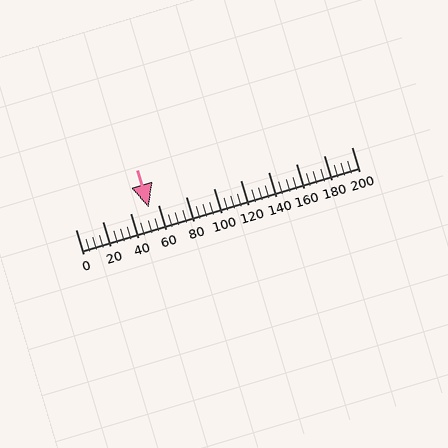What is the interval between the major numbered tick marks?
The major tick marks are spaced 20 units apart.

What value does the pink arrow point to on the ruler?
The pink arrow points to approximately 53.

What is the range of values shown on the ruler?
The ruler shows values from 0 to 200.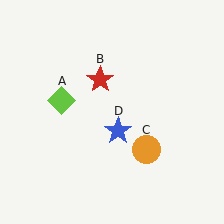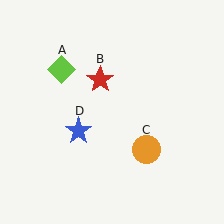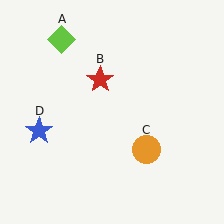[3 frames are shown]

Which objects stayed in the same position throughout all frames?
Red star (object B) and orange circle (object C) remained stationary.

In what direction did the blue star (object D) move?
The blue star (object D) moved left.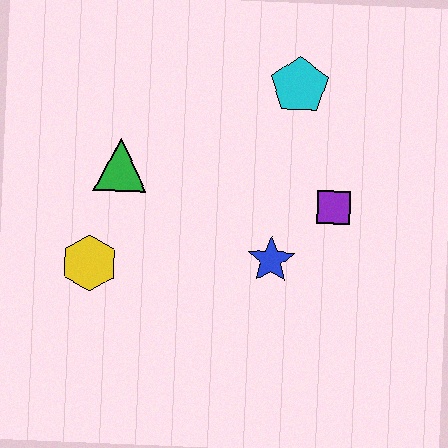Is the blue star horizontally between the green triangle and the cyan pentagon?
Yes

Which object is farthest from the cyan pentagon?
The yellow hexagon is farthest from the cyan pentagon.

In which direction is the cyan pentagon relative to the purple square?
The cyan pentagon is above the purple square.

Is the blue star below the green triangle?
Yes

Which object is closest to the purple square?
The blue star is closest to the purple square.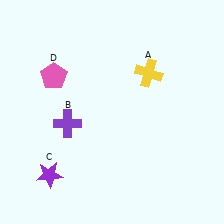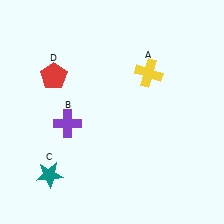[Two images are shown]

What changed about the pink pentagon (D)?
In Image 1, D is pink. In Image 2, it changed to red.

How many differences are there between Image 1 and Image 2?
There are 2 differences between the two images.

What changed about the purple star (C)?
In Image 1, C is purple. In Image 2, it changed to teal.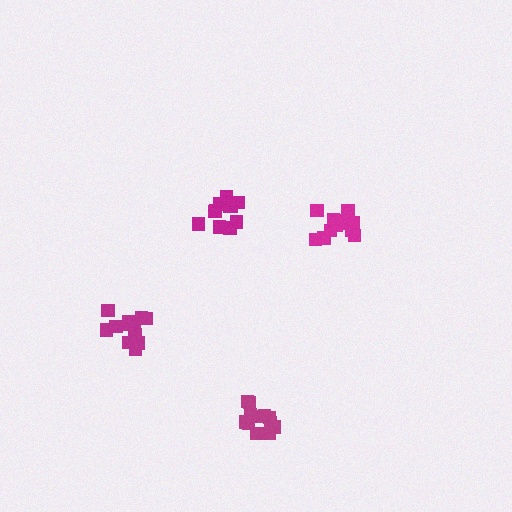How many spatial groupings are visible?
There are 4 spatial groupings.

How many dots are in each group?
Group 1: 11 dots, Group 2: 12 dots, Group 3: 12 dots, Group 4: 12 dots (47 total).